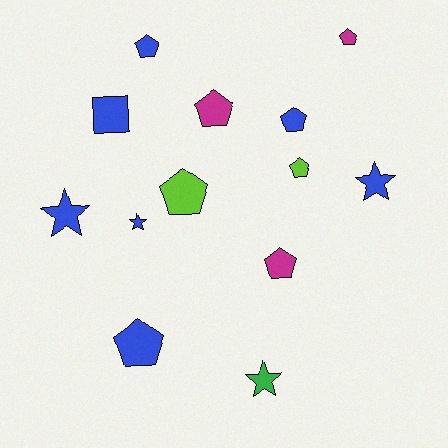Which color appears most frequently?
Blue, with 7 objects.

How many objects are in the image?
There are 13 objects.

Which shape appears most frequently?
Pentagon, with 8 objects.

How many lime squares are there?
There are no lime squares.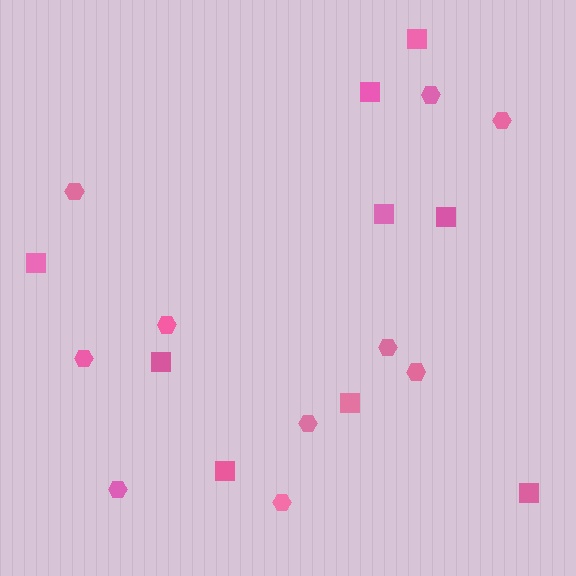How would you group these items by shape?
There are 2 groups: one group of squares (9) and one group of hexagons (10).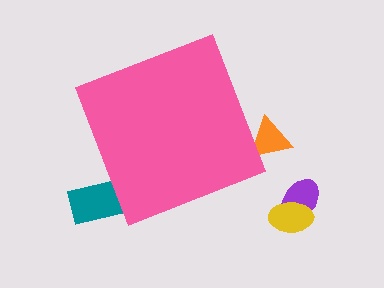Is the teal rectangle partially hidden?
Yes, the teal rectangle is partially hidden behind the pink diamond.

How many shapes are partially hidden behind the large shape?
2 shapes are partially hidden.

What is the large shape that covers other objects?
A pink diamond.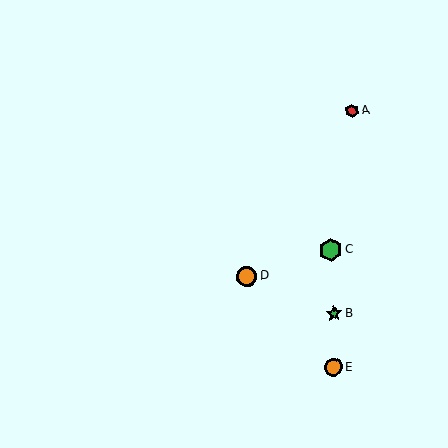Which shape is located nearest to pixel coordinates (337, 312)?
The green star (labeled B) at (334, 314) is nearest to that location.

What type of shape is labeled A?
Shape A is a red hexagon.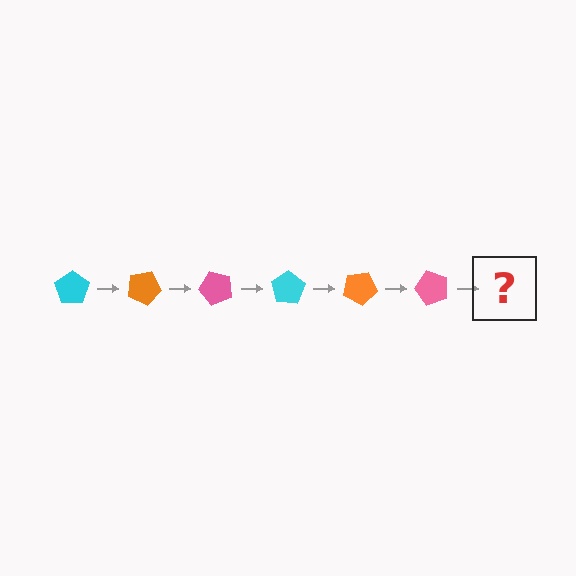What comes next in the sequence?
The next element should be a cyan pentagon, rotated 150 degrees from the start.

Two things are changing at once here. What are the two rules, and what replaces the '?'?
The two rules are that it rotates 25 degrees each step and the color cycles through cyan, orange, and pink. The '?' should be a cyan pentagon, rotated 150 degrees from the start.